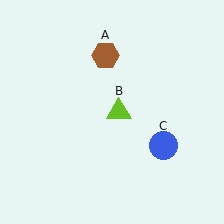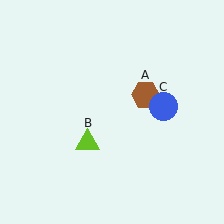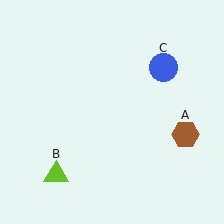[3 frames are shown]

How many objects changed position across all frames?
3 objects changed position: brown hexagon (object A), lime triangle (object B), blue circle (object C).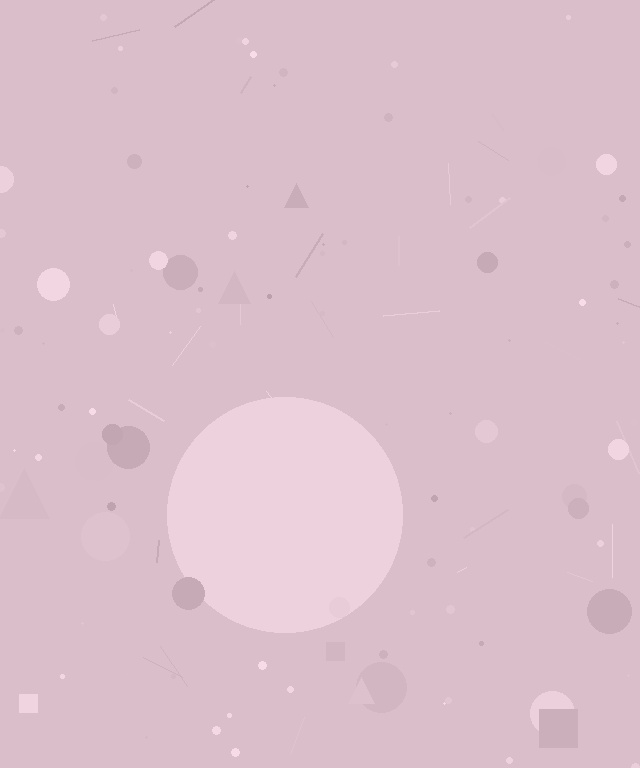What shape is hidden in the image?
A circle is hidden in the image.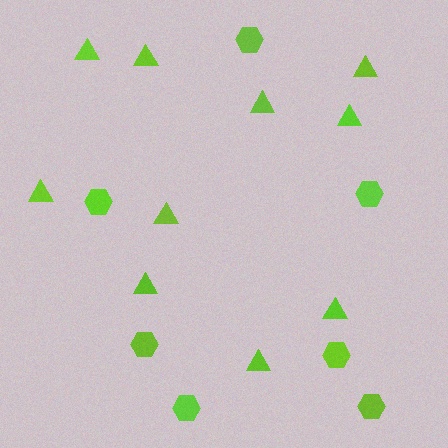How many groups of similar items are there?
There are 2 groups: one group of hexagons (7) and one group of triangles (10).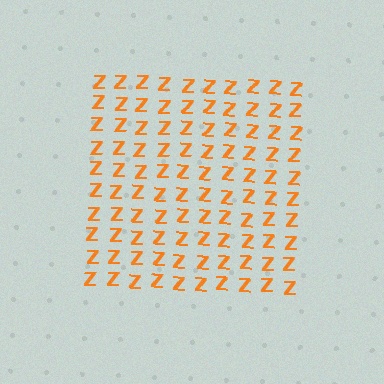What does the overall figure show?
The overall figure shows a square.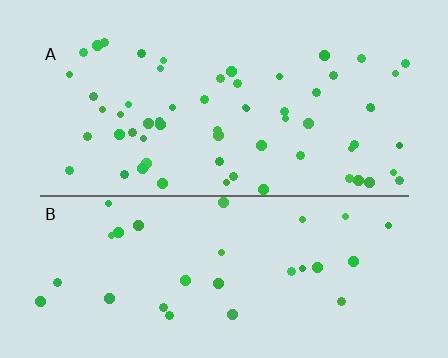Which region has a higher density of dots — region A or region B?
A (the top).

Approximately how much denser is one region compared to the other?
Approximately 2.0× — region A over region B.